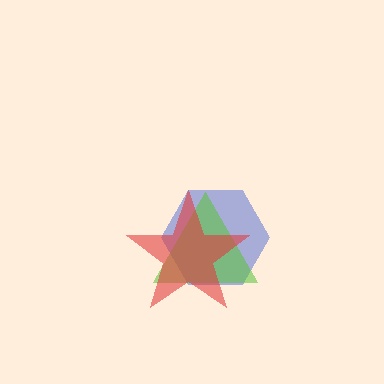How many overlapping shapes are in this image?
There are 3 overlapping shapes in the image.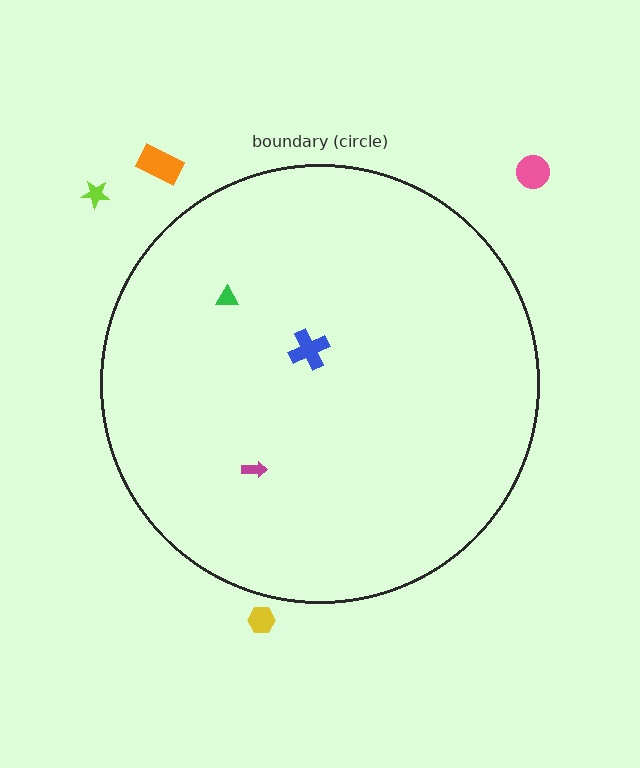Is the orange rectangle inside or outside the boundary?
Outside.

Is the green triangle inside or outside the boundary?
Inside.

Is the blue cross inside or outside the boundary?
Inside.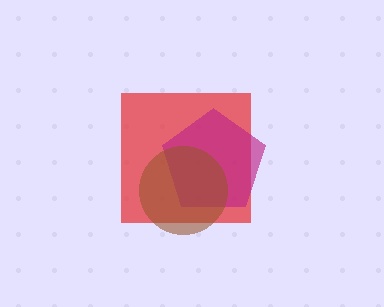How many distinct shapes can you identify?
There are 3 distinct shapes: a red square, a magenta pentagon, a brown circle.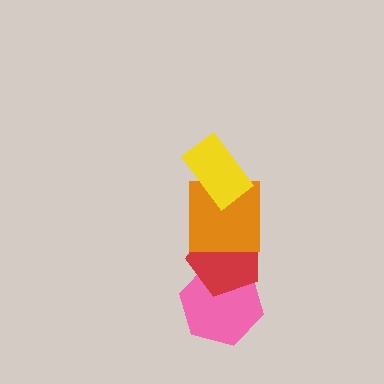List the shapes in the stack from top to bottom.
From top to bottom: the yellow rectangle, the orange square, the red pentagon, the pink hexagon.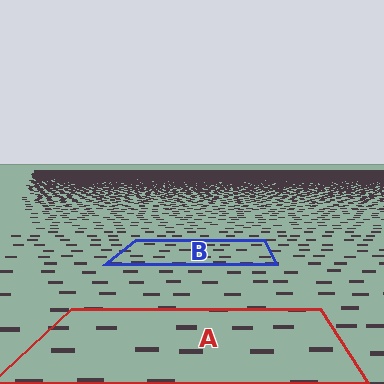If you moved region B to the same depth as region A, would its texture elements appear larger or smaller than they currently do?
They would appear larger. At a closer depth, the same texture elements are projected at a bigger on-screen size.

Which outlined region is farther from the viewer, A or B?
Region B is farther from the viewer — the texture elements inside it appear smaller and more densely packed.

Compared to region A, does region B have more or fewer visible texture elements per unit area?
Region B has more texture elements per unit area — they are packed more densely because it is farther away.